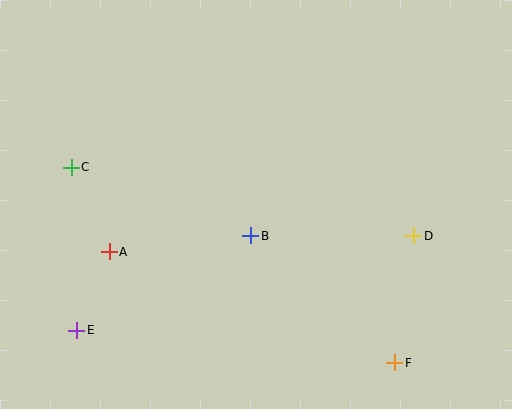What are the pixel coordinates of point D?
Point D is at (414, 236).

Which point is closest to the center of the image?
Point B at (251, 236) is closest to the center.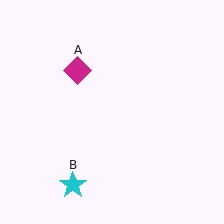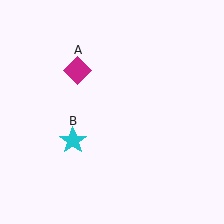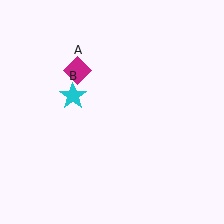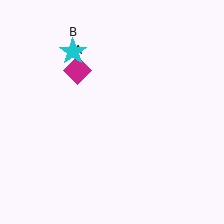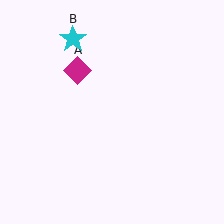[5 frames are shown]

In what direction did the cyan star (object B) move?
The cyan star (object B) moved up.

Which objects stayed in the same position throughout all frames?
Magenta diamond (object A) remained stationary.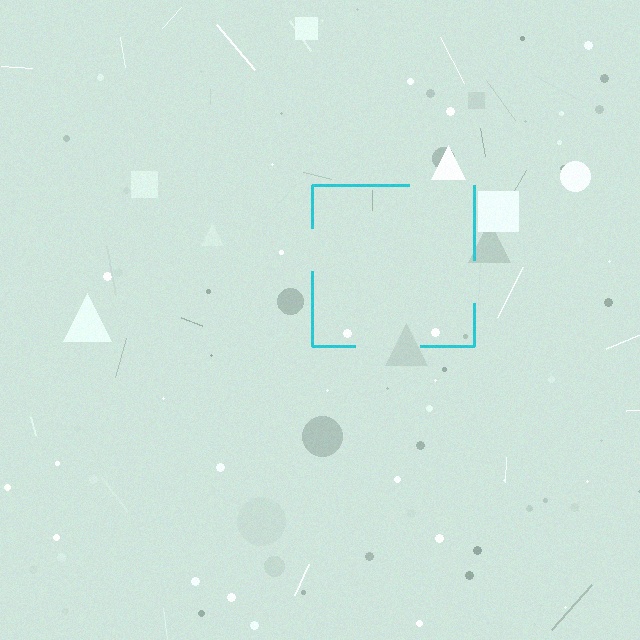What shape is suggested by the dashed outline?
The dashed outline suggests a square.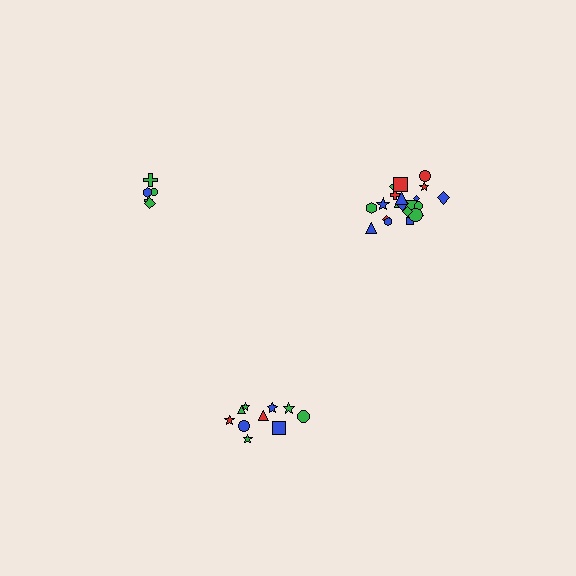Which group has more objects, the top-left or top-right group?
The top-right group.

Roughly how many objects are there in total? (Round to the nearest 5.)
Roughly 35 objects in total.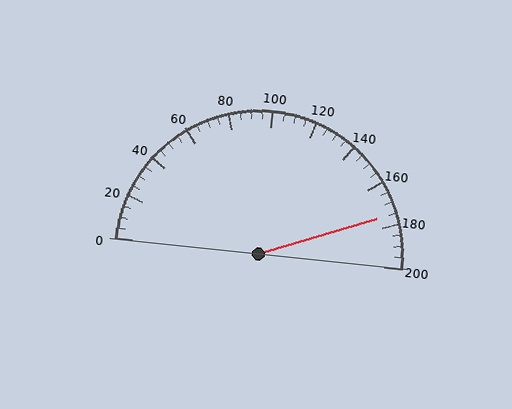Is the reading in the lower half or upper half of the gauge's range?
The reading is in the upper half of the range (0 to 200).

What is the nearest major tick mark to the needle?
The nearest major tick mark is 180.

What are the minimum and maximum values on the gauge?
The gauge ranges from 0 to 200.